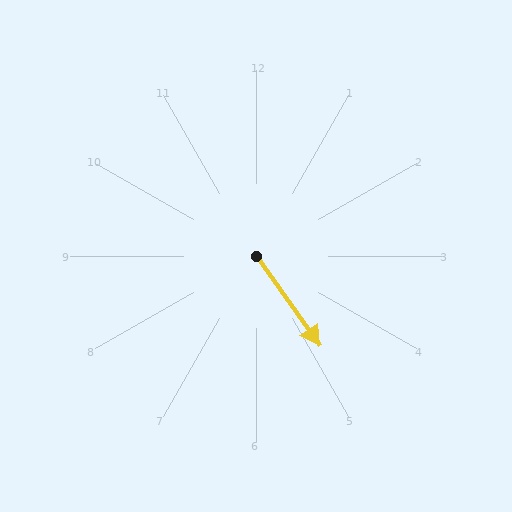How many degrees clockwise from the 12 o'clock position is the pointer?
Approximately 144 degrees.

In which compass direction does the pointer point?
Southeast.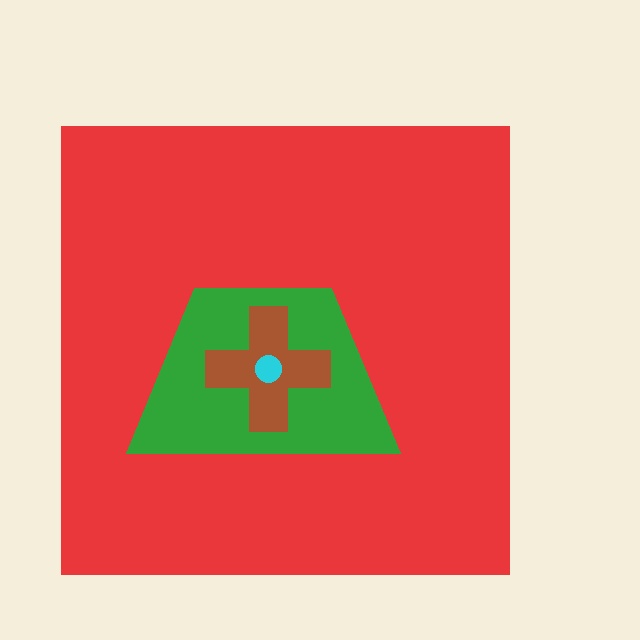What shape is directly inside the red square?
The green trapezoid.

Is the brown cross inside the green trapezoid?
Yes.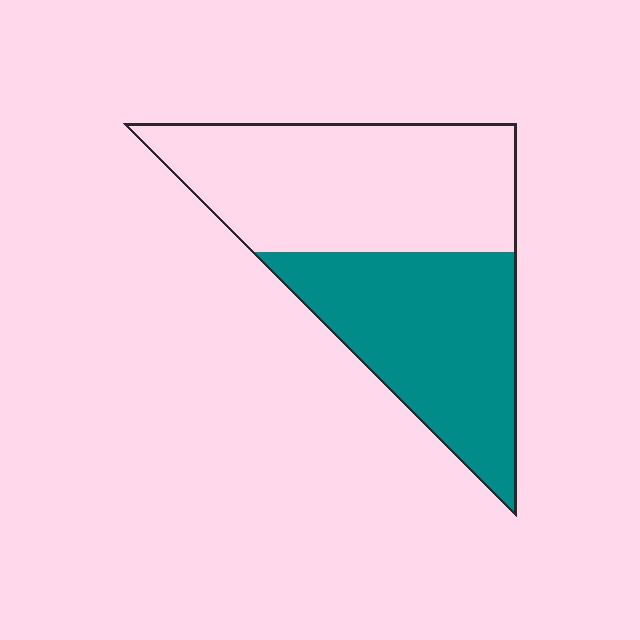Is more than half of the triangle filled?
No.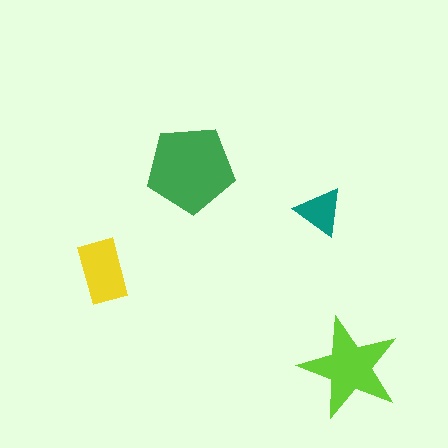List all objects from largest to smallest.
The green pentagon, the lime star, the yellow rectangle, the teal triangle.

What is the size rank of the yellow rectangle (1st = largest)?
3rd.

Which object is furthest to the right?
The lime star is rightmost.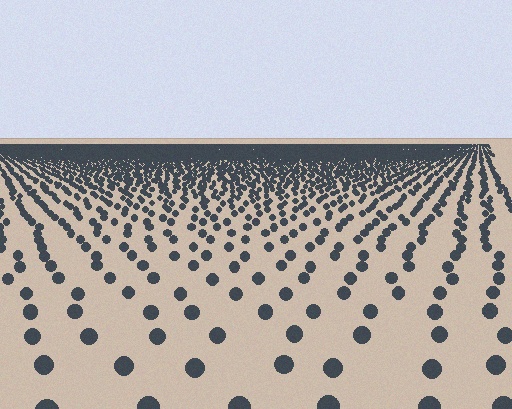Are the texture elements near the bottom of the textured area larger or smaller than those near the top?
Larger. Near the bottom, elements are closer to the viewer and appear at a bigger on-screen size.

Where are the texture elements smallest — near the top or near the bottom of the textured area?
Near the top.